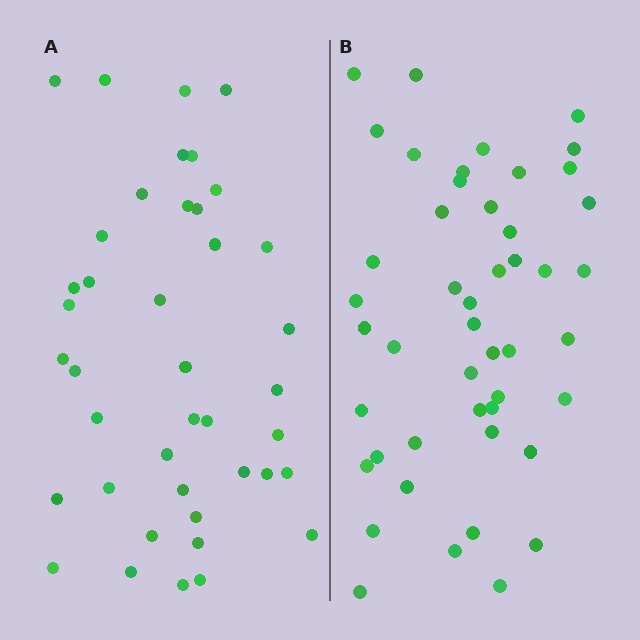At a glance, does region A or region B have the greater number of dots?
Region B (the right region) has more dots.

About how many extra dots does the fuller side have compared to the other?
Region B has about 6 more dots than region A.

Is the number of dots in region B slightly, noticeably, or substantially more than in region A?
Region B has only slightly more — the two regions are fairly close. The ratio is roughly 1.1 to 1.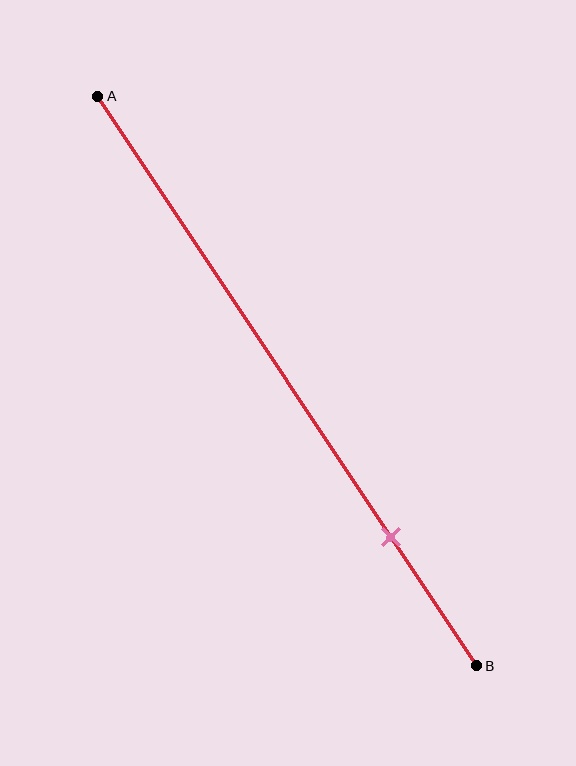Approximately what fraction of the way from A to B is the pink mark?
The pink mark is approximately 75% of the way from A to B.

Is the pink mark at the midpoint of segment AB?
No, the mark is at about 75% from A, not at the 50% midpoint.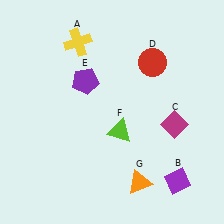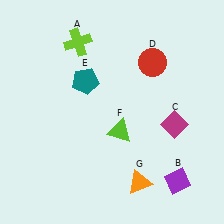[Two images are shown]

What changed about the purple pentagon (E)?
In Image 1, E is purple. In Image 2, it changed to teal.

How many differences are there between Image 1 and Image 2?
There are 2 differences between the two images.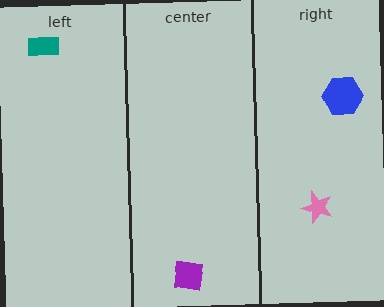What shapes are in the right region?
The blue hexagon, the pink star.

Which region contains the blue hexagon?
The right region.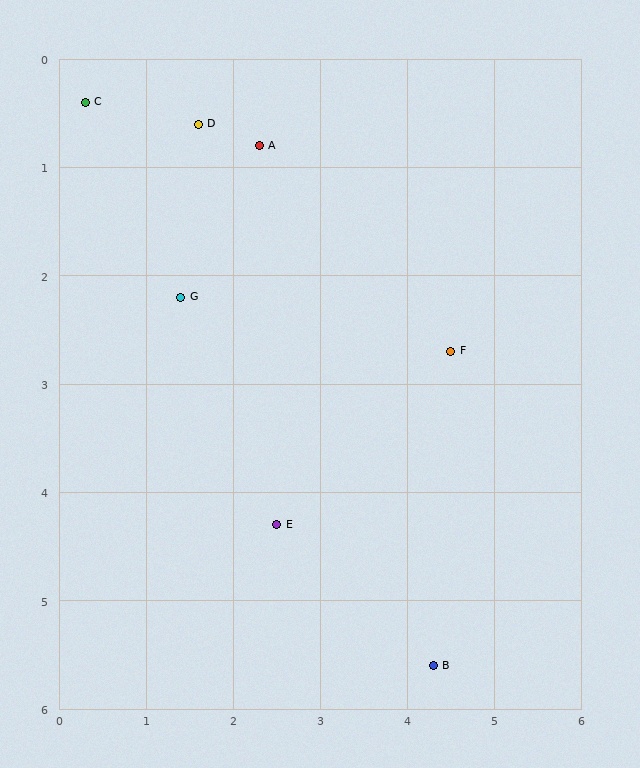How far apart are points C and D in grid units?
Points C and D are about 1.3 grid units apart.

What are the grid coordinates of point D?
Point D is at approximately (1.6, 0.6).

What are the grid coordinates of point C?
Point C is at approximately (0.3, 0.4).